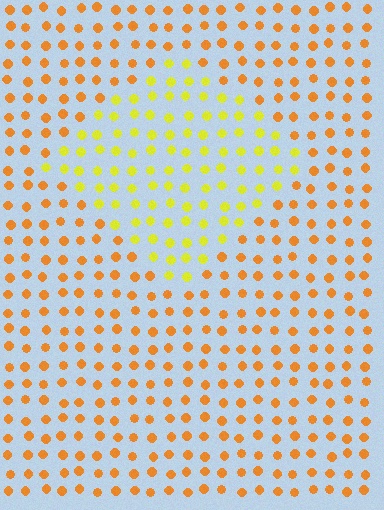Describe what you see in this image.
The image is filled with small orange elements in a uniform arrangement. A diamond-shaped region is visible where the elements are tinted to a slightly different hue, forming a subtle color boundary.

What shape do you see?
I see a diamond.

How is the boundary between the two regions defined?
The boundary is defined purely by a slight shift in hue (about 36 degrees). Spacing, size, and orientation are identical on both sides.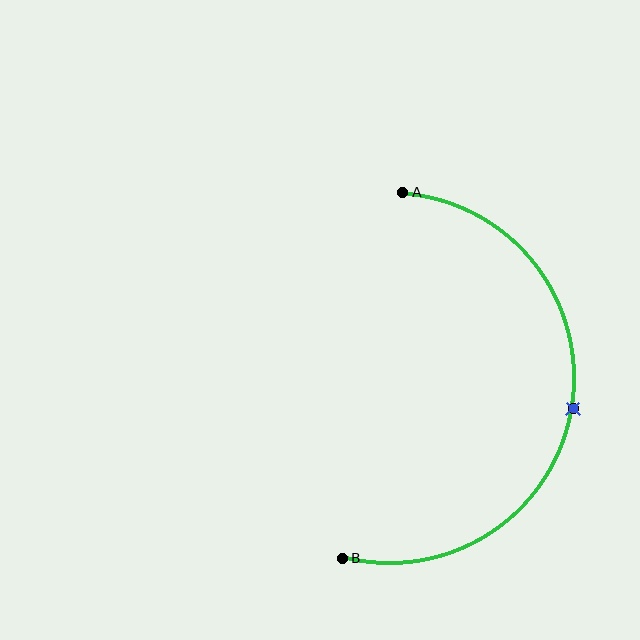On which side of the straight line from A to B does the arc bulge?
The arc bulges to the right of the straight line connecting A and B.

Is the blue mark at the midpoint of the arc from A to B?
Yes. The blue mark lies on the arc at equal arc-length from both A and B — it is the arc midpoint.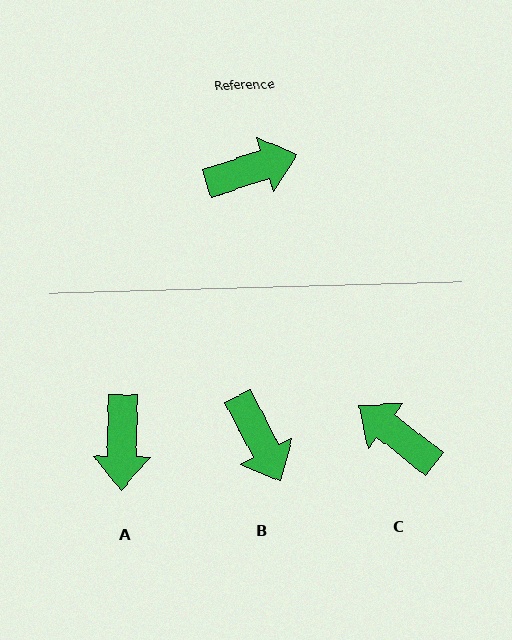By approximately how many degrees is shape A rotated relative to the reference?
Approximately 109 degrees clockwise.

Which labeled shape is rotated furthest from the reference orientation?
C, about 124 degrees away.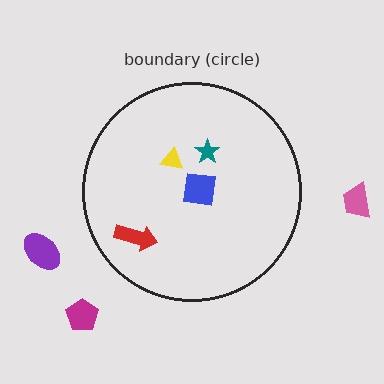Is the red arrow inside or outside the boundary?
Inside.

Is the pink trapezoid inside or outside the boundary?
Outside.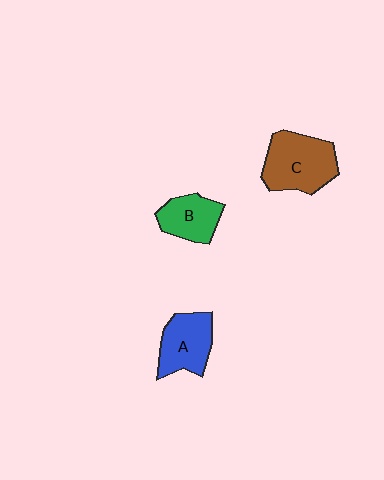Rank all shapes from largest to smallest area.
From largest to smallest: C (brown), A (blue), B (green).